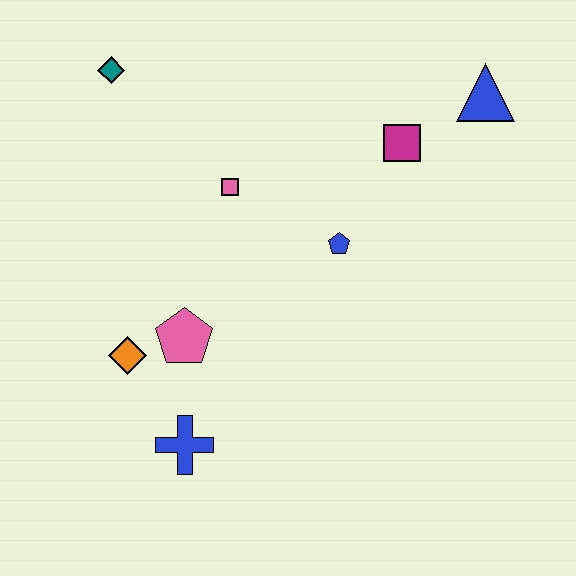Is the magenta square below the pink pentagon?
No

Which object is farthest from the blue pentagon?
The teal diamond is farthest from the blue pentagon.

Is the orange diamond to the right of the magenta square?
No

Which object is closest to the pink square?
The blue pentagon is closest to the pink square.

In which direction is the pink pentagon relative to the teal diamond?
The pink pentagon is below the teal diamond.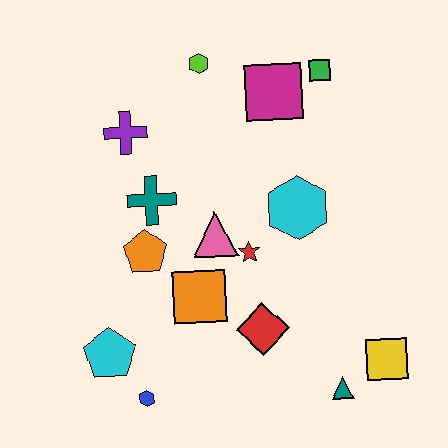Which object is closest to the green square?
The magenta square is closest to the green square.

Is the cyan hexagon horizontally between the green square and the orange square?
Yes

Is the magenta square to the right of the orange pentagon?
Yes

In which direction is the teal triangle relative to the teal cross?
The teal triangle is below the teal cross.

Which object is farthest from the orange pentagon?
The yellow square is farthest from the orange pentagon.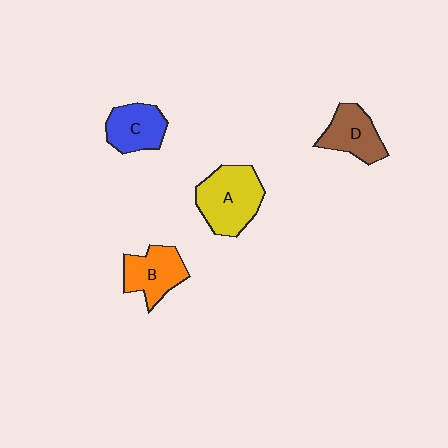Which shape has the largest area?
Shape A (yellow).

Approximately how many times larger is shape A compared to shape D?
Approximately 1.5 times.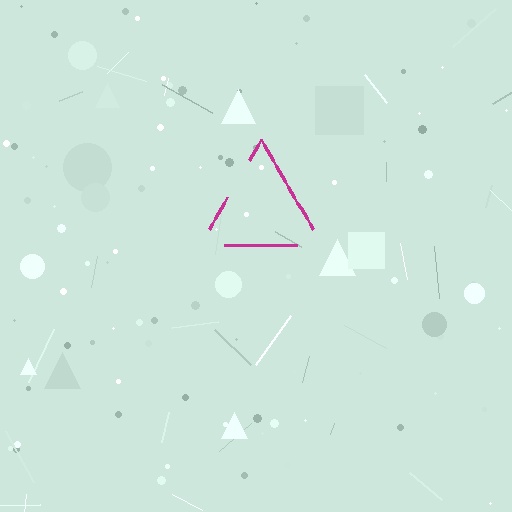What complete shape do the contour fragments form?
The contour fragments form a triangle.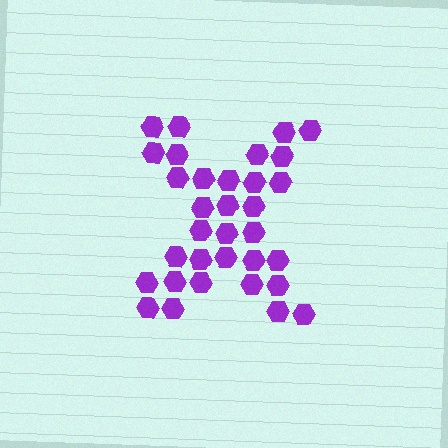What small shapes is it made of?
It is made of small hexagons.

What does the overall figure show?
The overall figure shows the letter X.